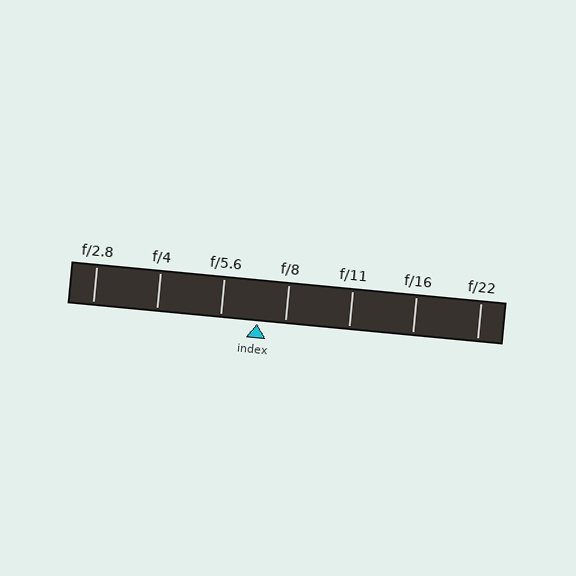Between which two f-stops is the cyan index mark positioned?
The index mark is between f/5.6 and f/8.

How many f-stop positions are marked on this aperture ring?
There are 7 f-stop positions marked.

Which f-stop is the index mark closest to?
The index mark is closest to f/8.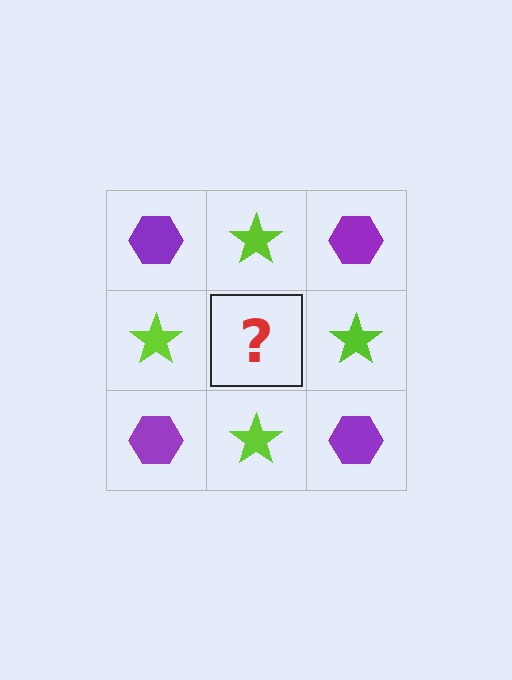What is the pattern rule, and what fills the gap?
The rule is that it alternates purple hexagon and lime star in a checkerboard pattern. The gap should be filled with a purple hexagon.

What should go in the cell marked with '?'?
The missing cell should contain a purple hexagon.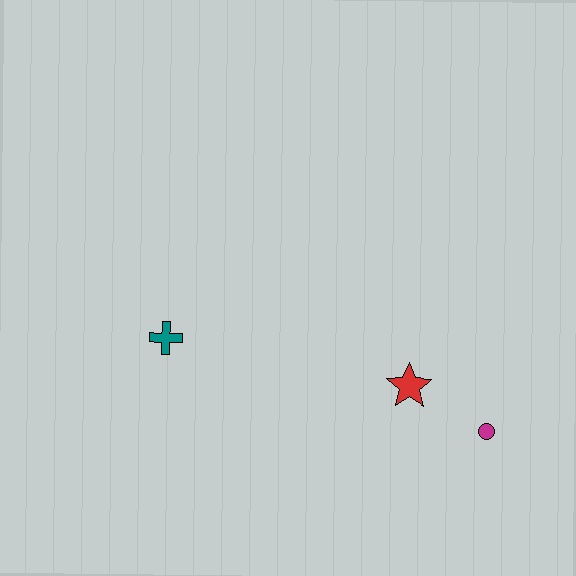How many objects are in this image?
There are 3 objects.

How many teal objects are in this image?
There is 1 teal object.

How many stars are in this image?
There is 1 star.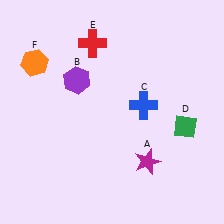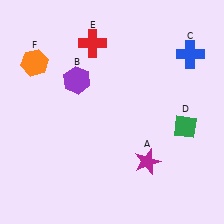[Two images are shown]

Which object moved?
The blue cross (C) moved up.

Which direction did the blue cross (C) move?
The blue cross (C) moved up.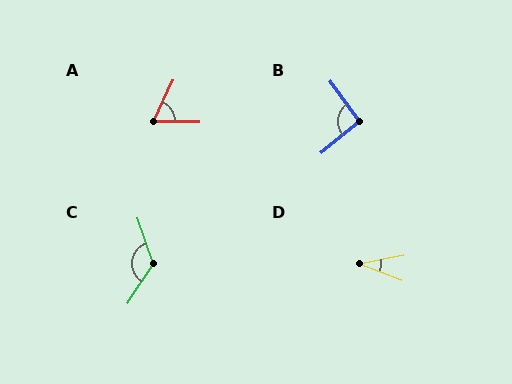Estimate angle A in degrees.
Approximately 65 degrees.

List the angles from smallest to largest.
D (32°), A (65°), B (94°), C (127°).